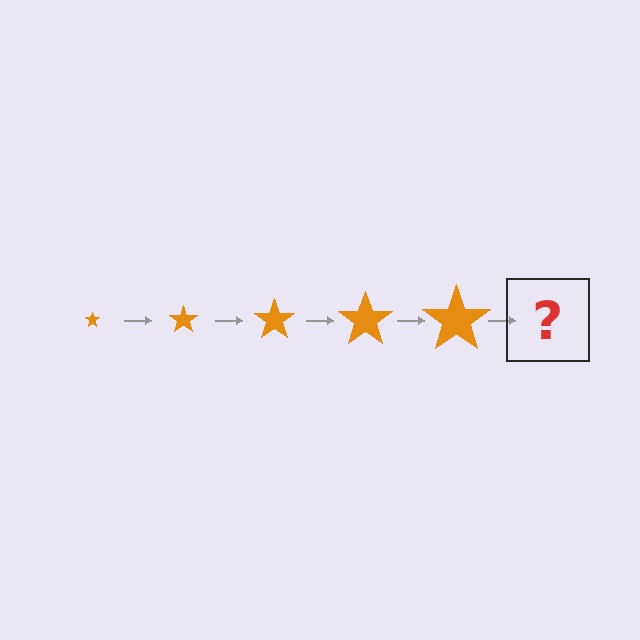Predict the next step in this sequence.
The next step is an orange star, larger than the previous one.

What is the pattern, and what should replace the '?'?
The pattern is that the star gets progressively larger each step. The '?' should be an orange star, larger than the previous one.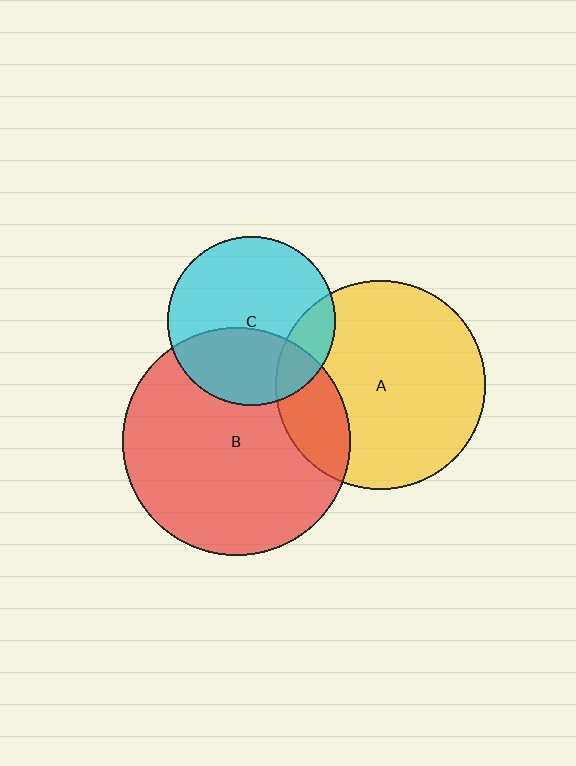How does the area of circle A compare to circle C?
Approximately 1.5 times.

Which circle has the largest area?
Circle B (red).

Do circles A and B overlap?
Yes.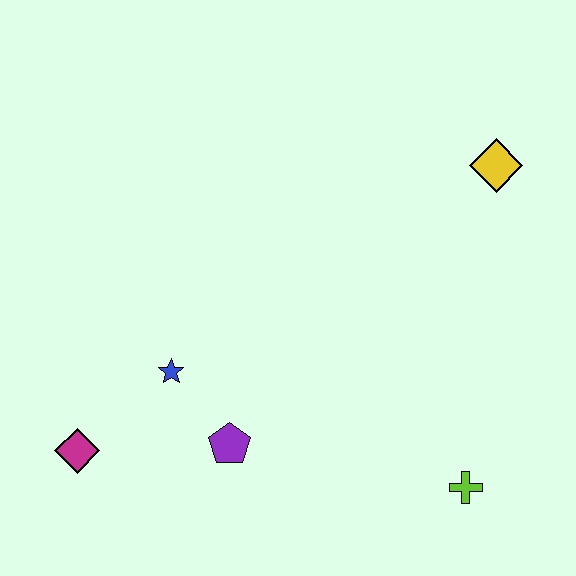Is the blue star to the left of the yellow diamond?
Yes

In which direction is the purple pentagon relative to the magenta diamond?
The purple pentagon is to the right of the magenta diamond.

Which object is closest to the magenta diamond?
The blue star is closest to the magenta diamond.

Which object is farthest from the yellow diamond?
The magenta diamond is farthest from the yellow diamond.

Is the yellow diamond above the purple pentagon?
Yes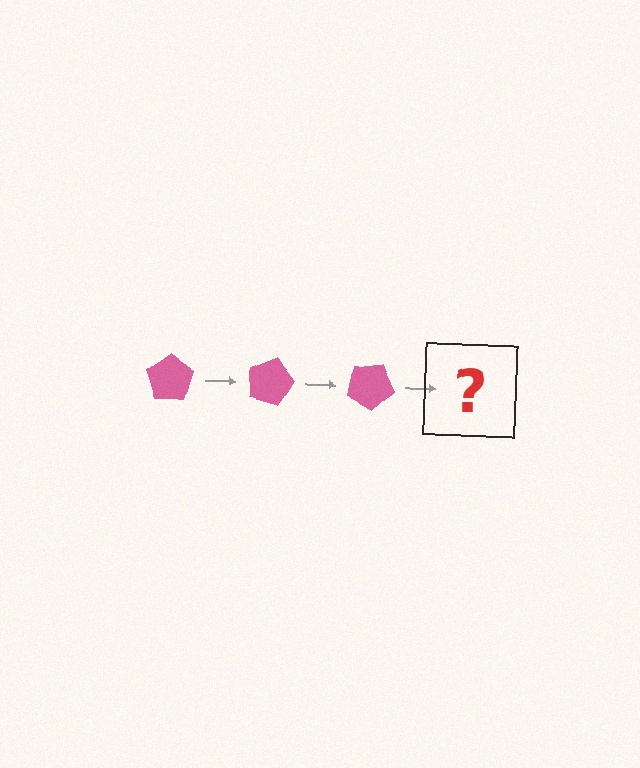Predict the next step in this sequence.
The next step is a pink pentagon rotated 45 degrees.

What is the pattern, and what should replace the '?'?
The pattern is that the pentagon rotates 15 degrees each step. The '?' should be a pink pentagon rotated 45 degrees.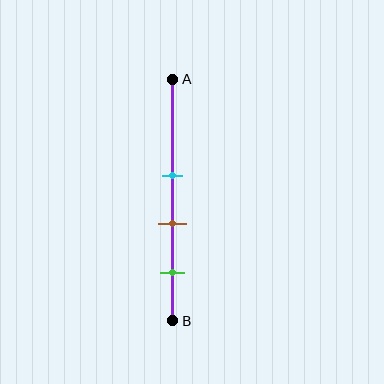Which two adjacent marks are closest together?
The cyan and brown marks are the closest adjacent pair.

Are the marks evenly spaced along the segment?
Yes, the marks are approximately evenly spaced.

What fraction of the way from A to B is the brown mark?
The brown mark is approximately 60% (0.6) of the way from A to B.